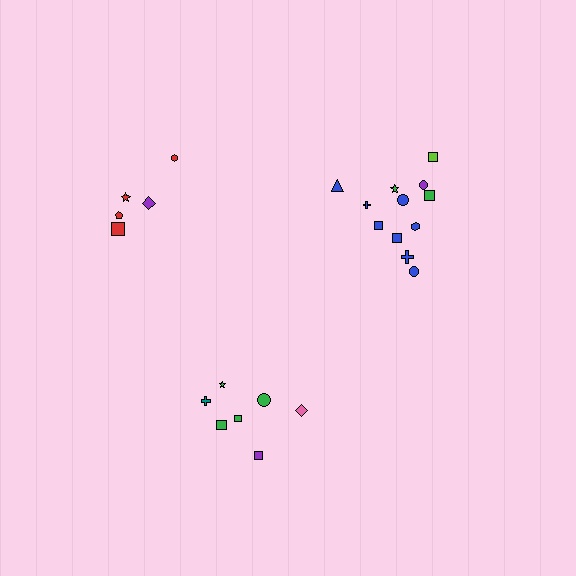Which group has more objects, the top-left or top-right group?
The top-right group.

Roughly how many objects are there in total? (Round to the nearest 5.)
Roughly 25 objects in total.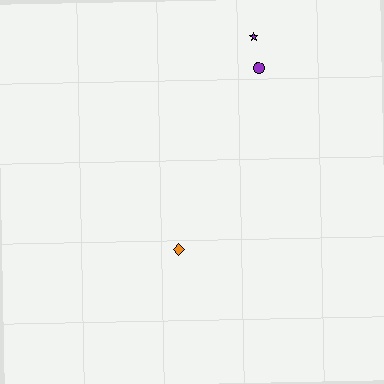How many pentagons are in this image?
There are no pentagons.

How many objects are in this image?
There are 3 objects.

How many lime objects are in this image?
There are no lime objects.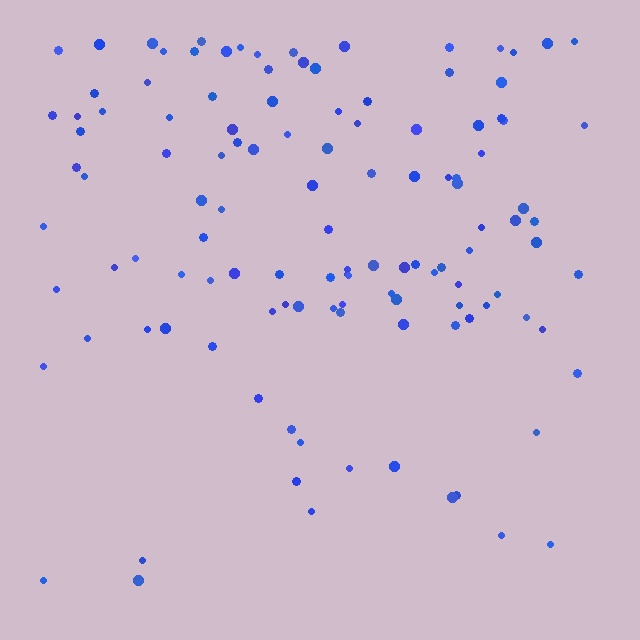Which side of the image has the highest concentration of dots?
The top.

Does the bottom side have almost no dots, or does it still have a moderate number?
Still a moderate number, just noticeably fewer than the top.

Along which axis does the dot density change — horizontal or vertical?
Vertical.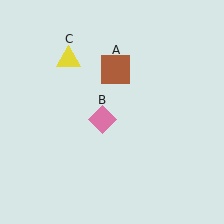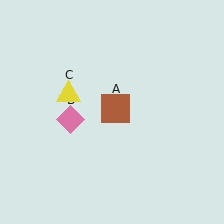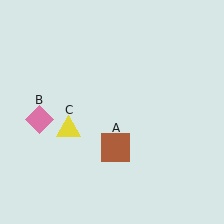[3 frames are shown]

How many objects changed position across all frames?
3 objects changed position: brown square (object A), pink diamond (object B), yellow triangle (object C).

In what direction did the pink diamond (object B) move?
The pink diamond (object B) moved left.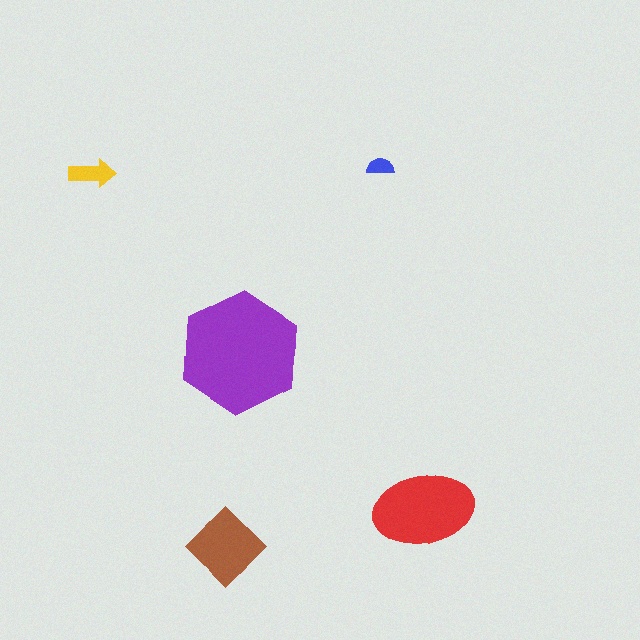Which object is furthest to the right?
The red ellipse is rightmost.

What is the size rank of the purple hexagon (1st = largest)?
1st.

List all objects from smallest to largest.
The blue semicircle, the yellow arrow, the brown diamond, the red ellipse, the purple hexagon.